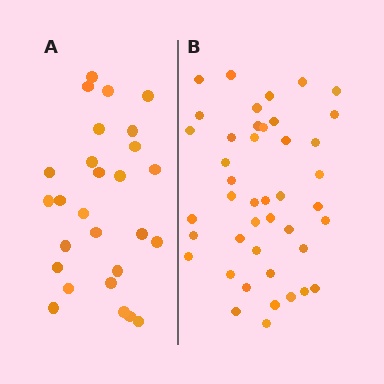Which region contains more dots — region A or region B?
Region B (the right region) has more dots.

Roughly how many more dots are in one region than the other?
Region B has approximately 15 more dots than region A.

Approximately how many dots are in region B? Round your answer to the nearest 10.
About 40 dots. (The exact count is 43, which rounds to 40.)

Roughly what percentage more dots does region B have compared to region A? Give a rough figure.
About 60% more.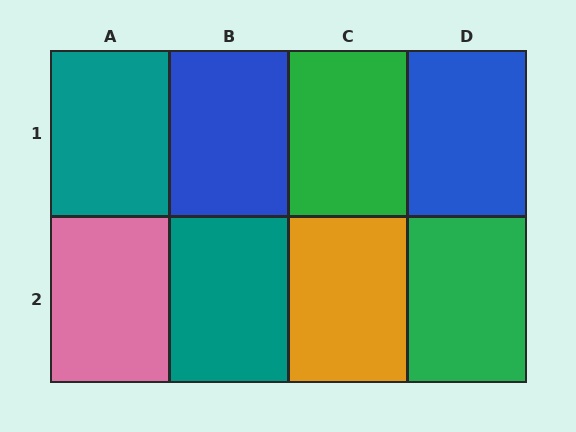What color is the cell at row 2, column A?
Pink.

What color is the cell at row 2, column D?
Green.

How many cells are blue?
2 cells are blue.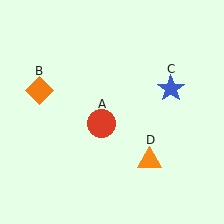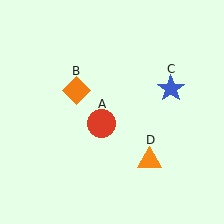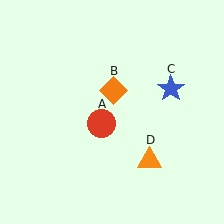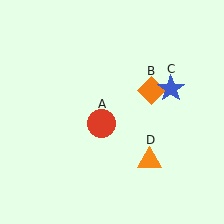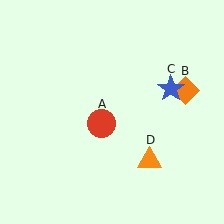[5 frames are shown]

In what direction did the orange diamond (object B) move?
The orange diamond (object B) moved right.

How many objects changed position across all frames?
1 object changed position: orange diamond (object B).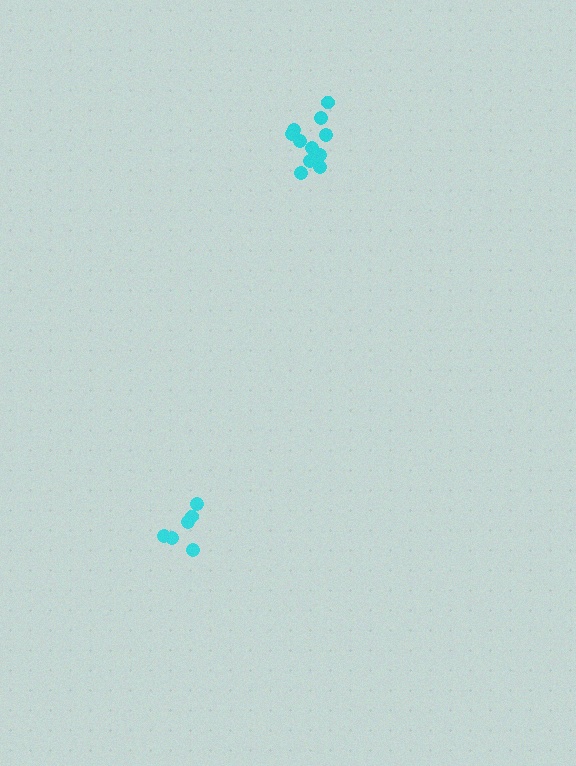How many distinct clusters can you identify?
There are 2 distinct clusters.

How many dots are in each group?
Group 1: 11 dots, Group 2: 6 dots (17 total).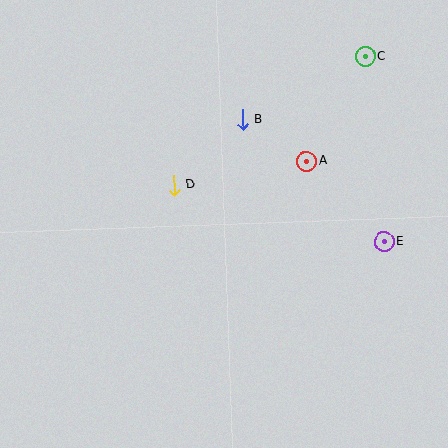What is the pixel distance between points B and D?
The distance between B and D is 95 pixels.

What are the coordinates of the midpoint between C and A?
The midpoint between C and A is at (336, 109).